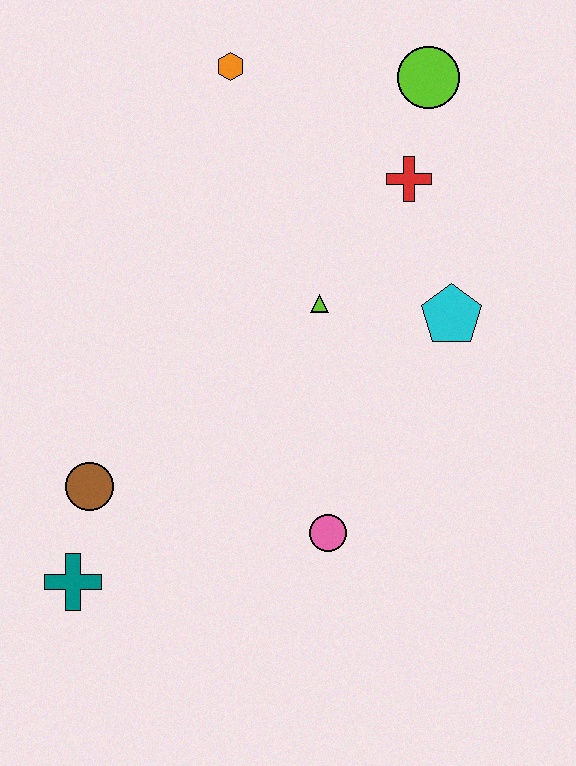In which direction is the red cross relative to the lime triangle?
The red cross is above the lime triangle.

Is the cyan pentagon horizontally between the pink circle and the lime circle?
No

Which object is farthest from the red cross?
The teal cross is farthest from the red cross.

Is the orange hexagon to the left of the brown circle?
No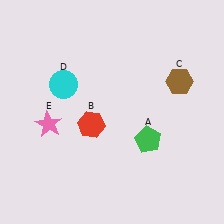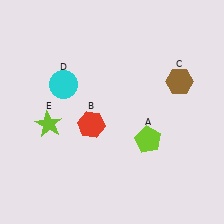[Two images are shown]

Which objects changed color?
A changed from green to lime. E changed from pink to lime.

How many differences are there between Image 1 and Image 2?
There are 2 differences between the two images.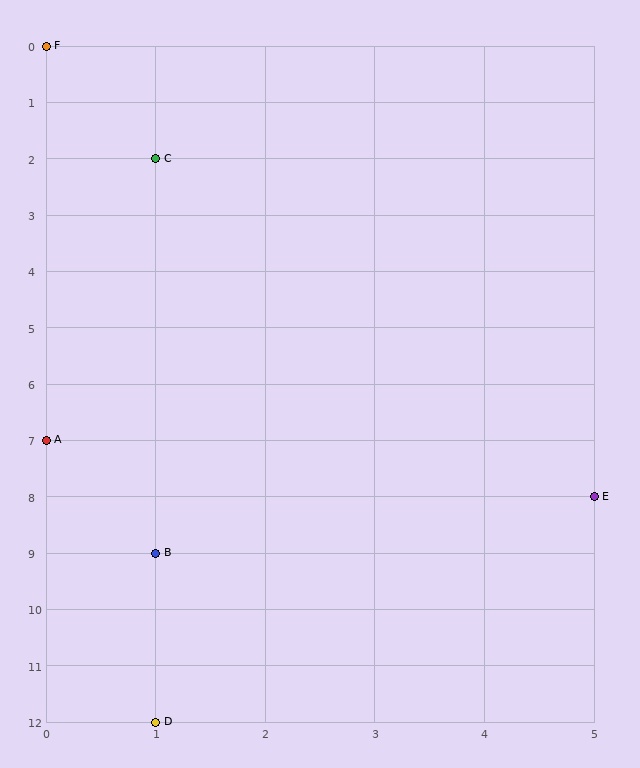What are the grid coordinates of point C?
Point C is at grid coordinates (1, 2).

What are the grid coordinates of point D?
Point D is at grid coordinates (1, 12).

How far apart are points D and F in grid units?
Points D and F are 1 column and 12 rows apart (about 12.0 grid units diagonally).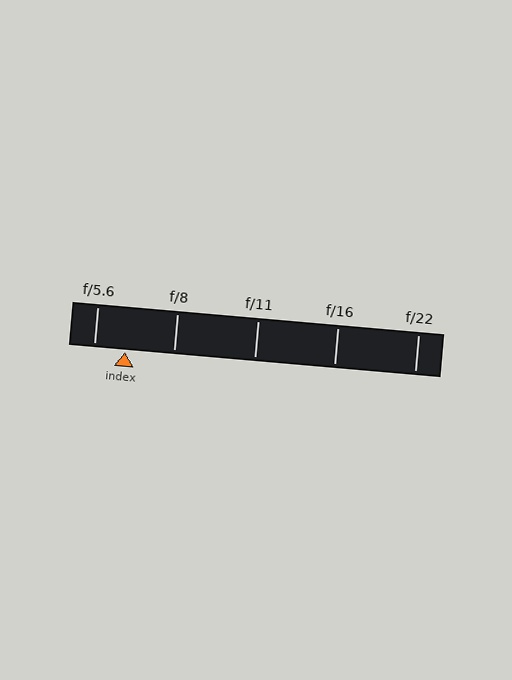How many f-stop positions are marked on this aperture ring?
There are 5 f-stop positions marked.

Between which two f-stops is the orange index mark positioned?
The index mark is between f/5.6 and f/8.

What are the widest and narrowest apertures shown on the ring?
The widest aperture shown is f/5.6 and the narrowest is f/22.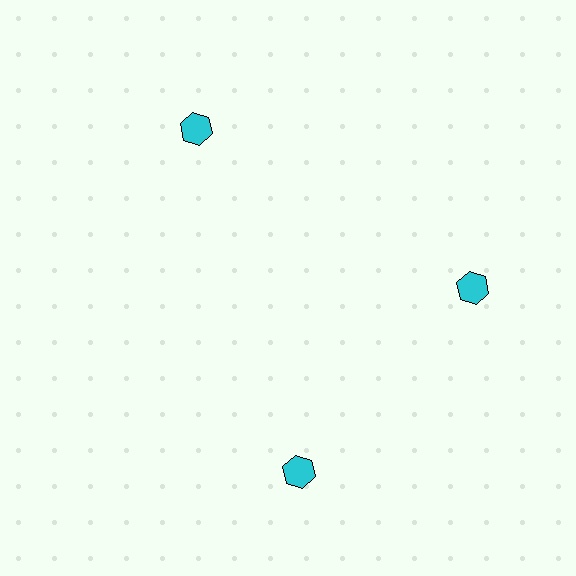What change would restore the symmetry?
The symmetry would be restored by rotating it back into even spacing with its neighbors so that all 3 hexagons sit at equal angles and equal distance from the center.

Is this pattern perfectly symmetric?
No. The 3 cyan hexagons are arranged in a ring, but one element near the 7 o'clock position is rotated out of alignment along the ring, breaking the 3-fold rotational symmetry.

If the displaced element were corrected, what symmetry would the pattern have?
It would have 3-fold rotational symmetry — the pattern would map onto itself every 120 degrees.